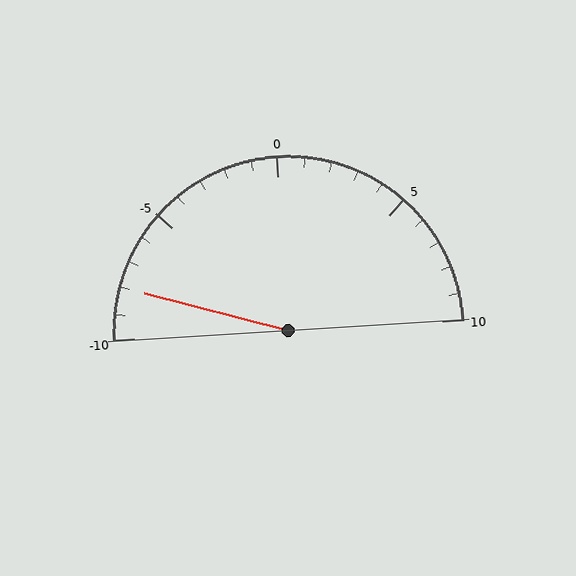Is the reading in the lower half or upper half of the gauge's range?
The reading is in the lower half of the range (-10 to 10).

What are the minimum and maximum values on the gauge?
The gauge ranges from -10 to 10.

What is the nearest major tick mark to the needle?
The nearest major tick mark is -10.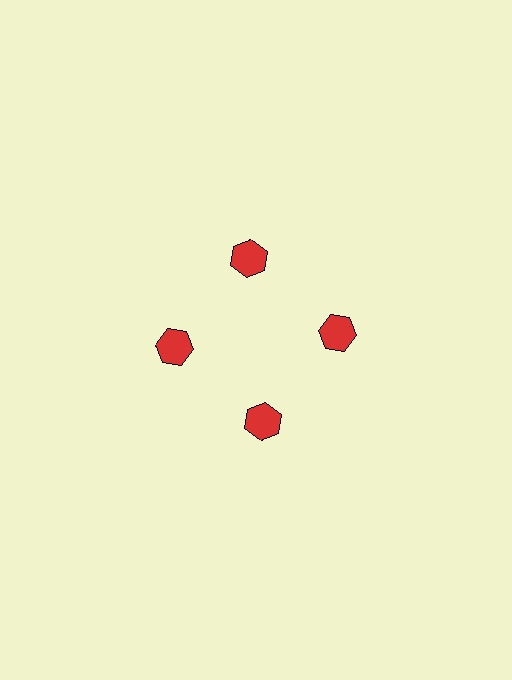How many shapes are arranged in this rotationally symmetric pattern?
There are 4 shapes, arranged in 4 groups of 1.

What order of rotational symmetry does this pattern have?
This pattern has 4-fold rotational symmetry.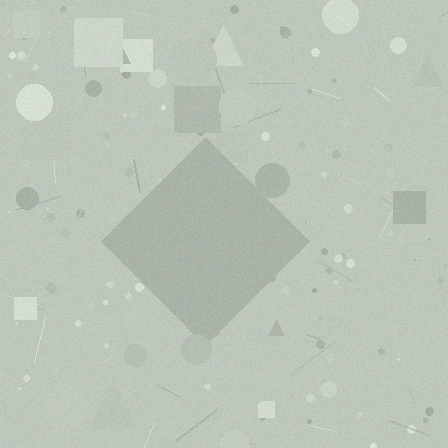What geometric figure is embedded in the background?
A diamond is embedded in the background.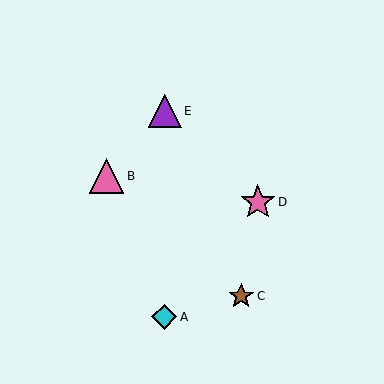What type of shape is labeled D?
Shape D is a pink star.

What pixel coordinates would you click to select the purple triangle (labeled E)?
Click at (165, 111) to select the purple triangle E.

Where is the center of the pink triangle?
The center of the pink triangle is at (106, 176).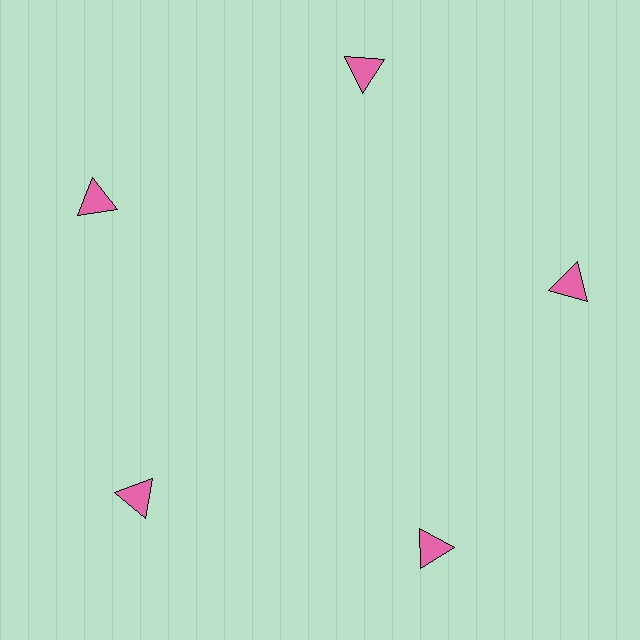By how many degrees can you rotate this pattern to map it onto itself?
The pattern maps onto itself every 72 degrees of rotation.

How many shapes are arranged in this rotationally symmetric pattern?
There are 5 shapes, arranged in 5 groups of 1.